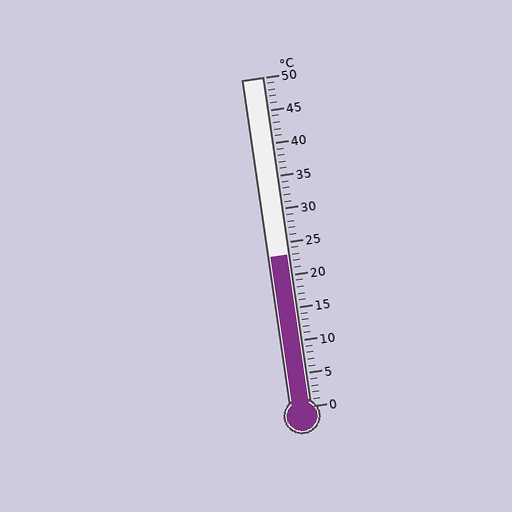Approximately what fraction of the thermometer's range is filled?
The thermometer is filled to approximately 45% of its range.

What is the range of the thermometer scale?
The thermometer scale ranges from 0°C to 50°C.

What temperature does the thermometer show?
The thermometer shows approximately 23°C.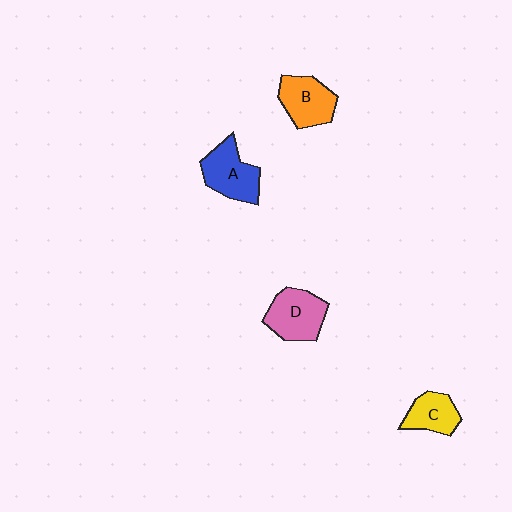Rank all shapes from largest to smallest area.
From largest to smallest: D (pink), A (blue), B (orange), C (yellow).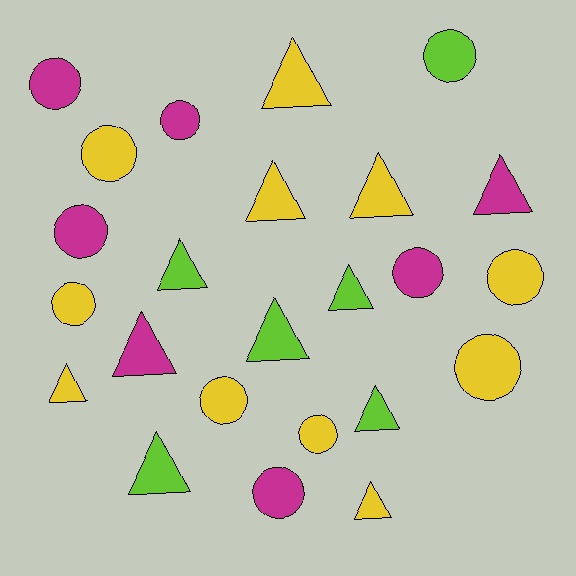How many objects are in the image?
There are 24 objects.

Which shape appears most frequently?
Circle, with 12 objects.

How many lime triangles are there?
There are 5 lime triangles.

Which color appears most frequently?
Yellow, with 11 objects.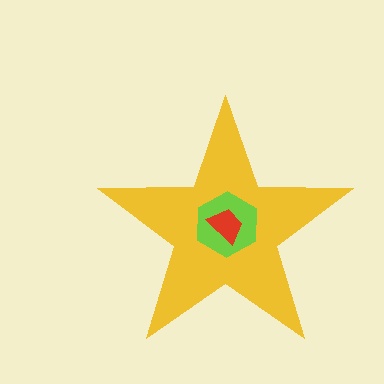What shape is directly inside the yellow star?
The lime hexagon.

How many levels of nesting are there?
3.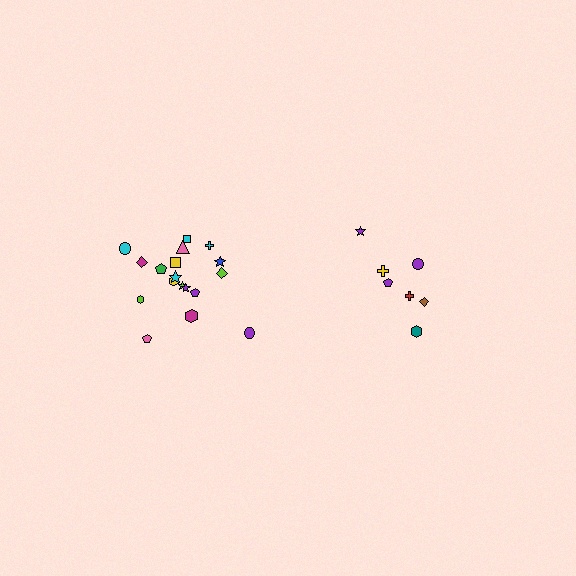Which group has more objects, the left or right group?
The left group.